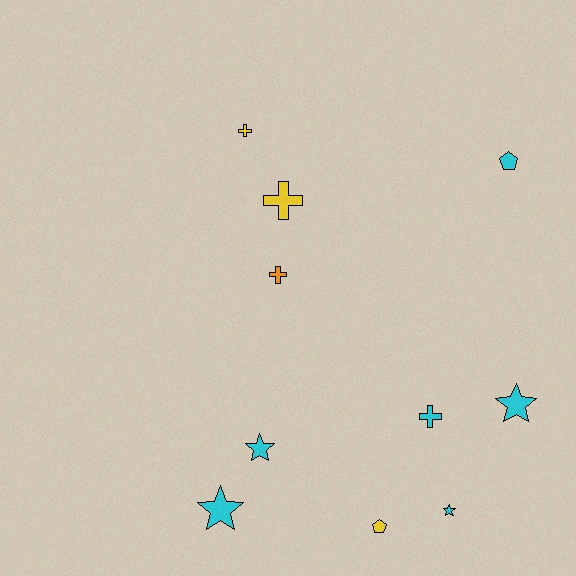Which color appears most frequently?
Cyan, with 6 objects.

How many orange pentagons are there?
There are no orange pentagons.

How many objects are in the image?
There are 10 objects.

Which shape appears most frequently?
Cross, with 4 objects.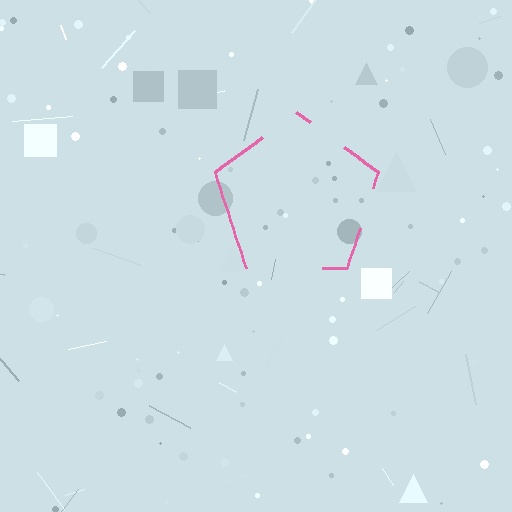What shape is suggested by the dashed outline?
The dashed outline suggests a pentagon.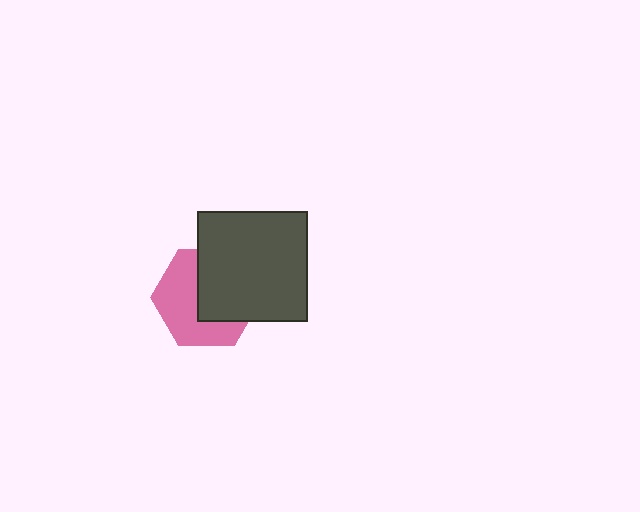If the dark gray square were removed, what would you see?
You would see the complete pink hexagon.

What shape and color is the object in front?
The object in front is a dark gray square.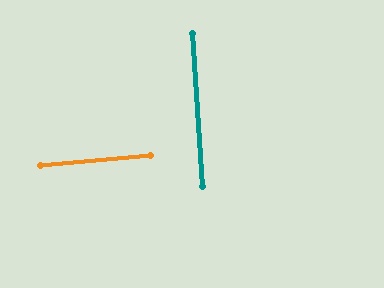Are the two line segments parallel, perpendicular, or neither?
Perpendicular — they meet at approximately 88°.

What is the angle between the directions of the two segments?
Approximately 88 degrees.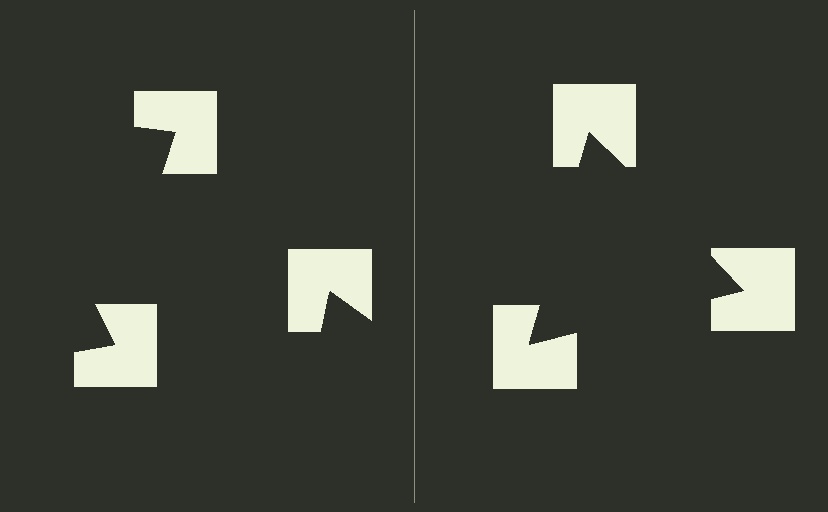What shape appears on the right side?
An illusory triangle.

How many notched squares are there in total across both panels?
6 — 3 on each side.